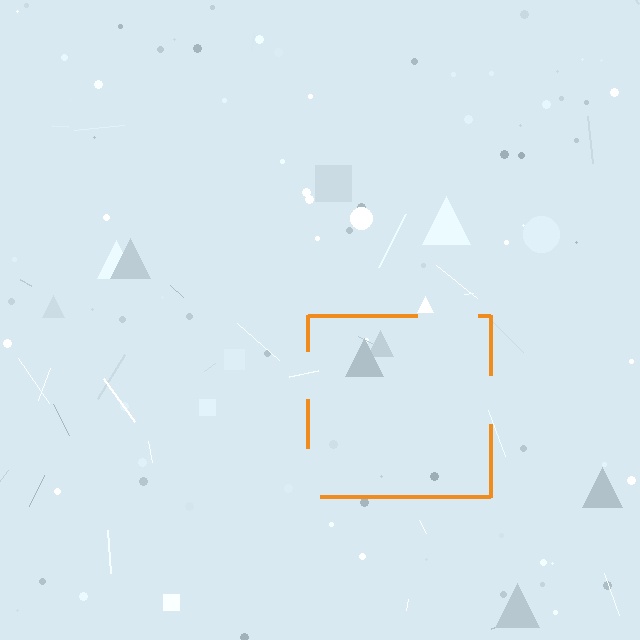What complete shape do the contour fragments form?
The contour fragments form a square.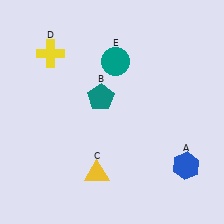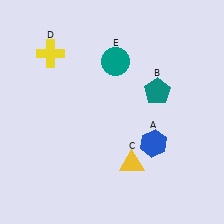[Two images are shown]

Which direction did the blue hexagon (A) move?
The blue hexagon (A) moved left.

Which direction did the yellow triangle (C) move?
The yellow triangle (C) moved right.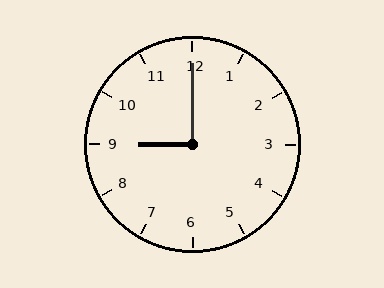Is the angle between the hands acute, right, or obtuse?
It is right.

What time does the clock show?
9:00.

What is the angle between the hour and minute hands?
Approximately 90 degrees.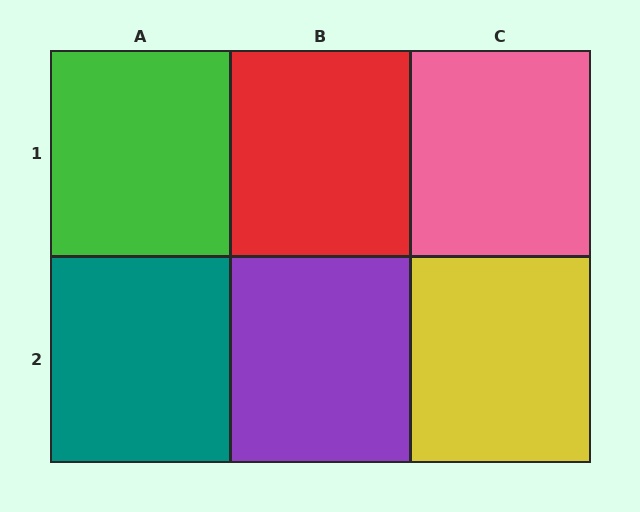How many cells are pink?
1 cell is pink.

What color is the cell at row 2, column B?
Purple.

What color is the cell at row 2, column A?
Teal.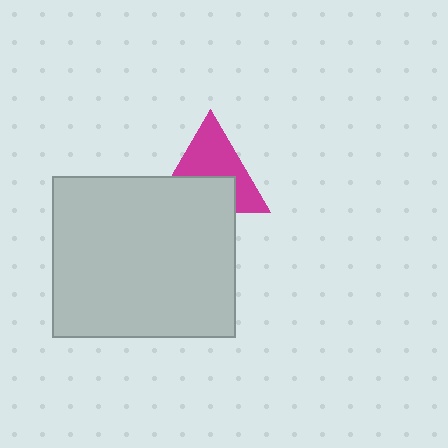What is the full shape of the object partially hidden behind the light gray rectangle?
The partially hidden object is a magenta triangle.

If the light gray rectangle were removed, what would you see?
You would see the complete magenta triangle.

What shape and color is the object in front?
The object in front is a light gray rectangle.